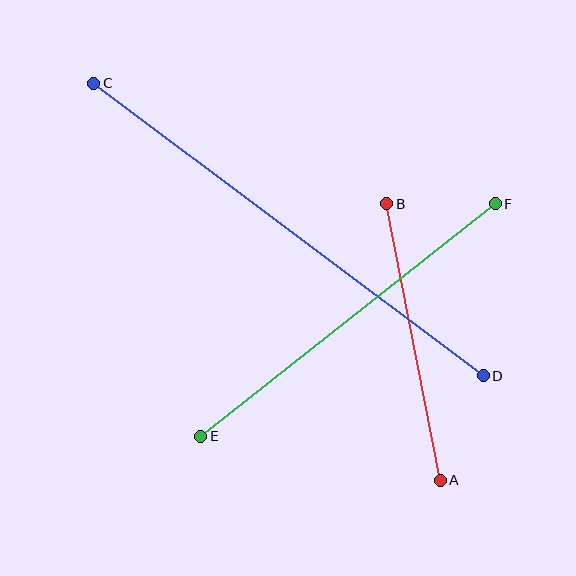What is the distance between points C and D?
The distance is approximately 487 pixels.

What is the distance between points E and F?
The distance is approximately 375 pixels.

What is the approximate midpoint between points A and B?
The midpoint is at approximately (414, 342) pixels.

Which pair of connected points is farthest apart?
Points C and D are farthest apart.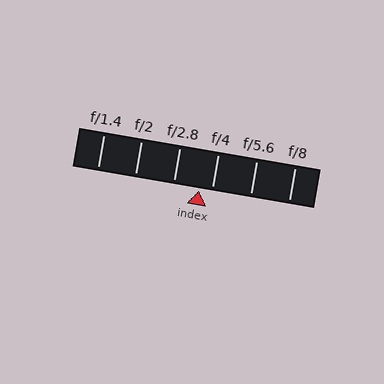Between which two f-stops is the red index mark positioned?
The index mark is between f/2.8 and f/4.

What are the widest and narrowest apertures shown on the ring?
The widest aperture shown is f/1.4 and the narrowest is f/8.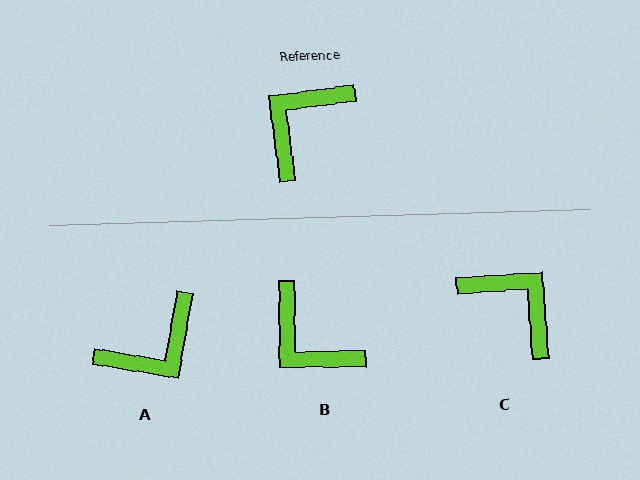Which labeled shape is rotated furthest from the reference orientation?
A, about 163 degrees away.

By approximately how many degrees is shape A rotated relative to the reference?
Approximately 163 degrees counter-clockwise.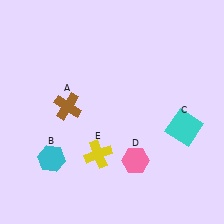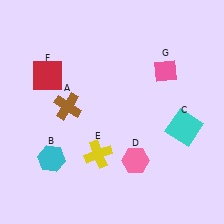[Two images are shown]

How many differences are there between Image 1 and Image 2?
There are 2 differences between the two images.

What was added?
A red square (F), a pink diamond (G) were added in Image 2.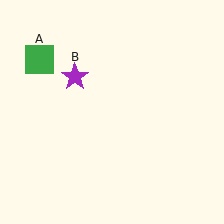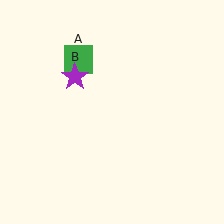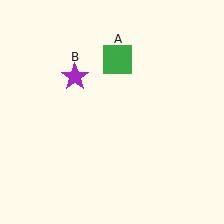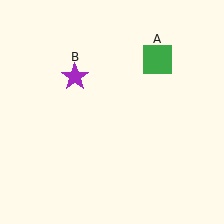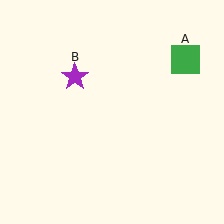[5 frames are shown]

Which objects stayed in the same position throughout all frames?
Purple star (object B) remained stationary.